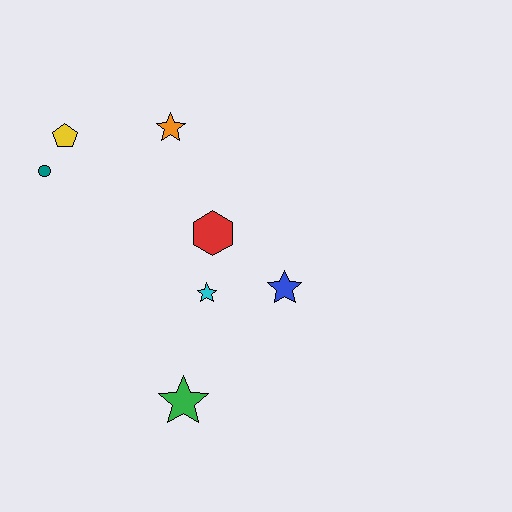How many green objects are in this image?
There is 1 green object.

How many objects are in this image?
There are 7 objects.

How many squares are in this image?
There are no squares.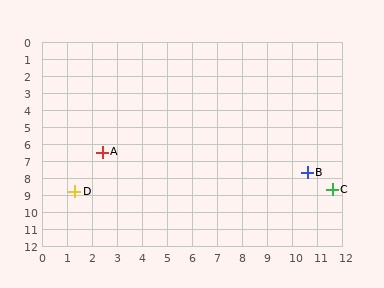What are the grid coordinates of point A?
Point A is at approximately (2.4, 6.5).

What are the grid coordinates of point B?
Point B is at approximately (10.6, 7.7).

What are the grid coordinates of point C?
Point C is at approximately (11.6, 8.7).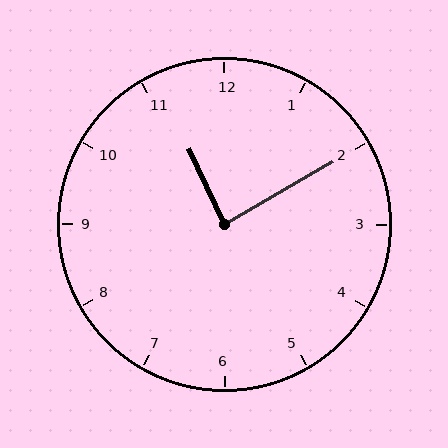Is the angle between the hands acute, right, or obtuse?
It is right.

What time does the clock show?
11:10.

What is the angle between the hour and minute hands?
Approximately 85 degrees.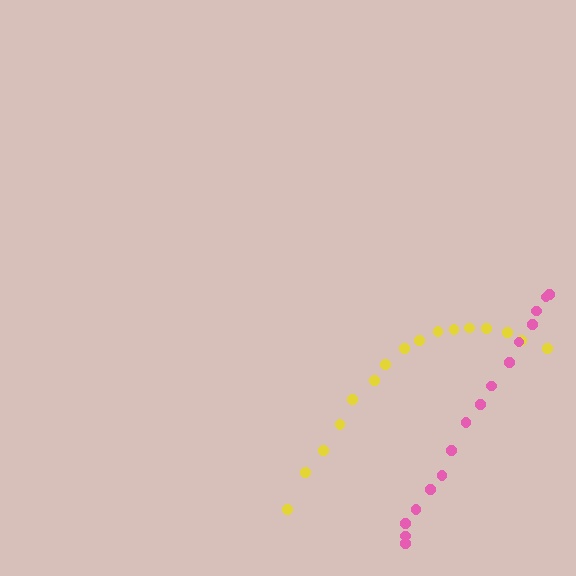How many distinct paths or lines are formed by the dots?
There are 2 distinct paths.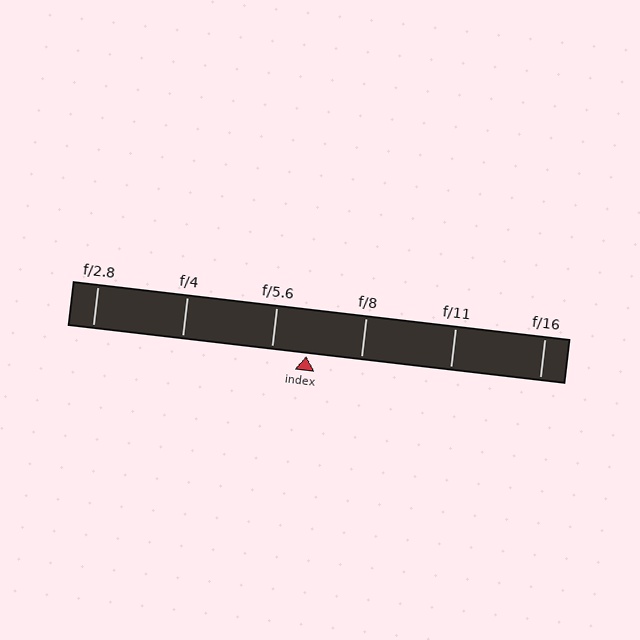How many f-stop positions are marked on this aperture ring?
There are 6 f-stop positions marked.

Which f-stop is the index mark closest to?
The index mark is closest to f/5.6.